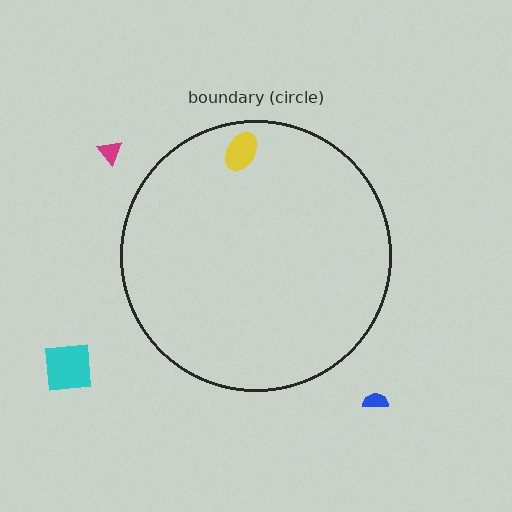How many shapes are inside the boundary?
1 inside, 3 outside.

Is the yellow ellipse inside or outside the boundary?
Inside.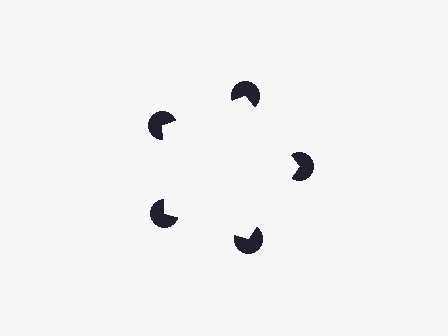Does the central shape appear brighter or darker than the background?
It typically appears slightly brighter than the background, even though no actual brightness change is drawn.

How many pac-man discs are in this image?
There are 5 — one at each vertex of the illusory pentagon.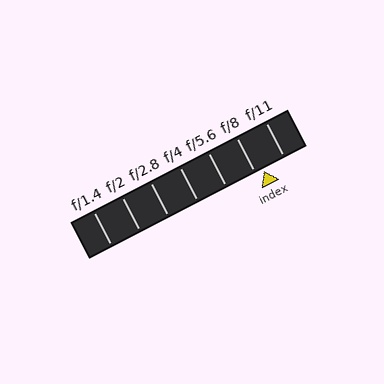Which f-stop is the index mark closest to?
The index mark is closest to f/8.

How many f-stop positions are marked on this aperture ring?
There are 7 f-stop positions marked.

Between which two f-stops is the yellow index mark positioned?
The index mark is between f/8 and f/11.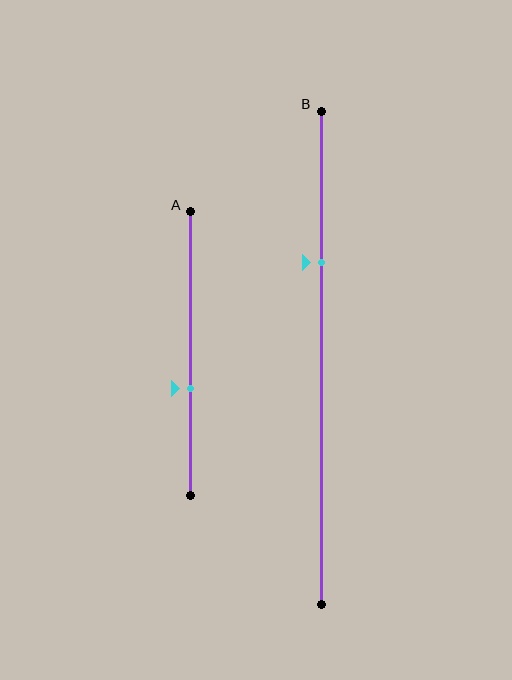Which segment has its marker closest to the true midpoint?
Segment A has its marker closest to the true midpoint.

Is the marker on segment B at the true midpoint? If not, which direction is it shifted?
No, the marker on segment B is shifted upward by about 19% of the segment length.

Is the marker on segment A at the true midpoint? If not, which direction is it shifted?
No, the marker on segment A is shifted downward by about 12% of the segment length.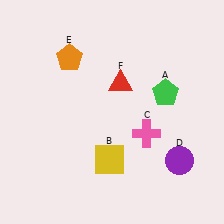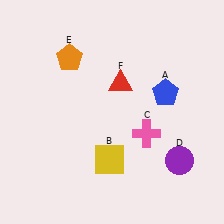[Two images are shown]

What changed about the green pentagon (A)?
In Image 1, A is green. In Image 2, it changed to blue.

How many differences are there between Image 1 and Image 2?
There is 1 difference between the two images.